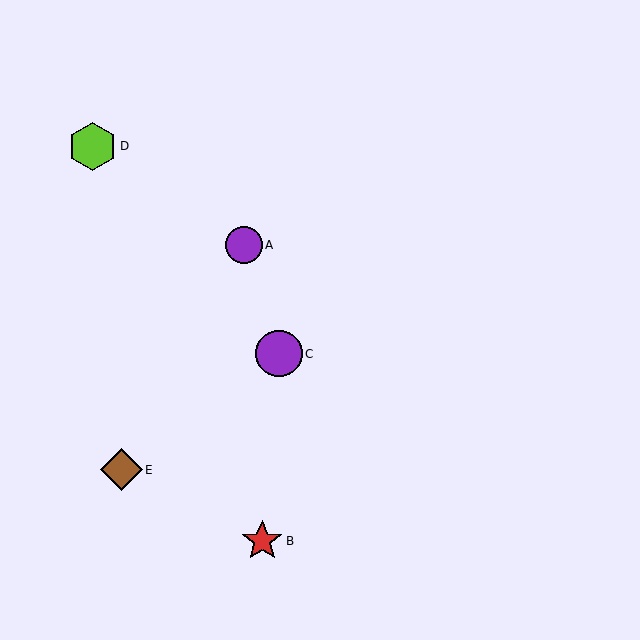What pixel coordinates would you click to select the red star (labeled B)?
Click at (262, 541) to select the red star B.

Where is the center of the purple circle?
The center of the purple circle is at (279, 354).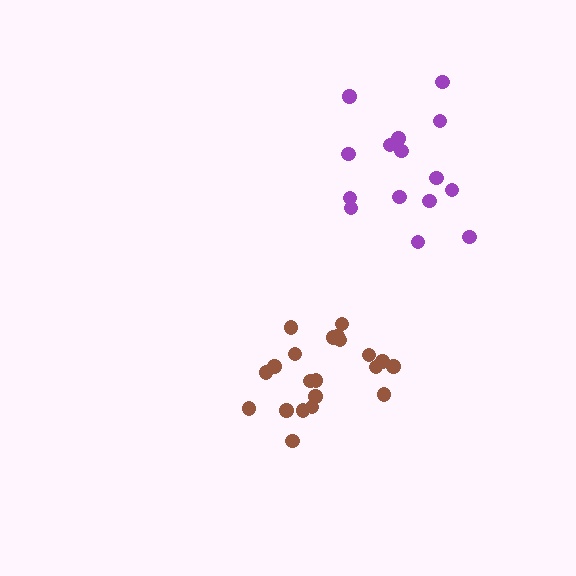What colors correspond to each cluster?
The clusters are colored: brown, purple.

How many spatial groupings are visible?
There are 2 spatial groupings.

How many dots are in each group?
Group 1: 21 dots, Group 2: 15 dots (36 total).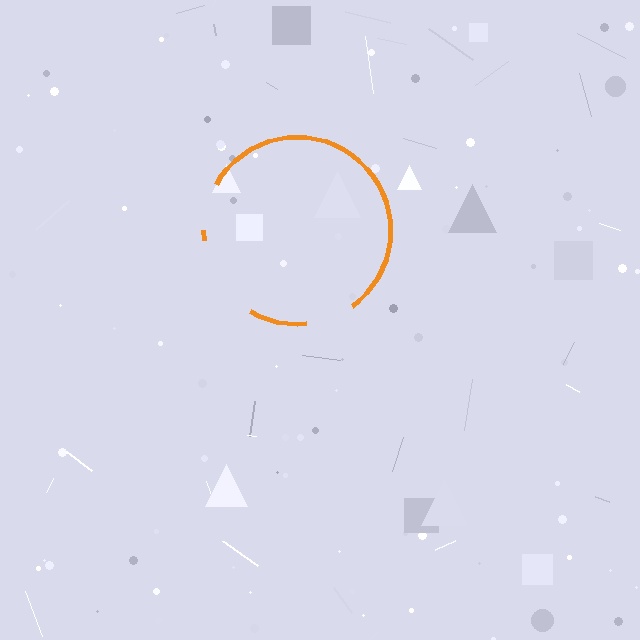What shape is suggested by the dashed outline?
The dashed outline suggests a circle.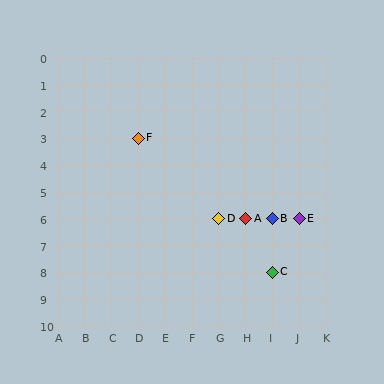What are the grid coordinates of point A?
Point A is at grid coordinates (H, 6).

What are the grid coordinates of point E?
Point E is at grid coordinates (J, 6).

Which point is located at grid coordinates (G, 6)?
Point D is at (G, 6).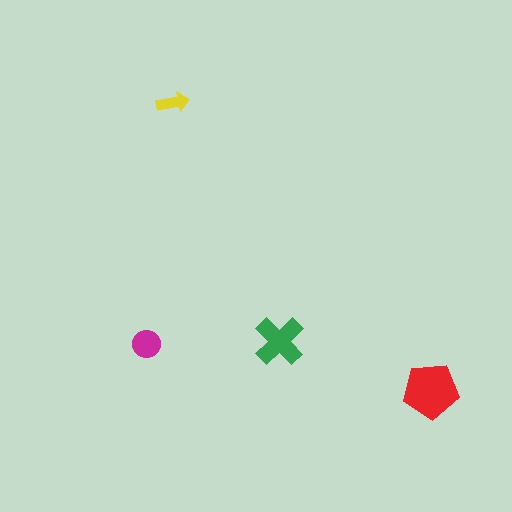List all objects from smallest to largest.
The yellow arrow, the magenta circle, the green cross, the red pentagon.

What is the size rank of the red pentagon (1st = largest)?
1st.